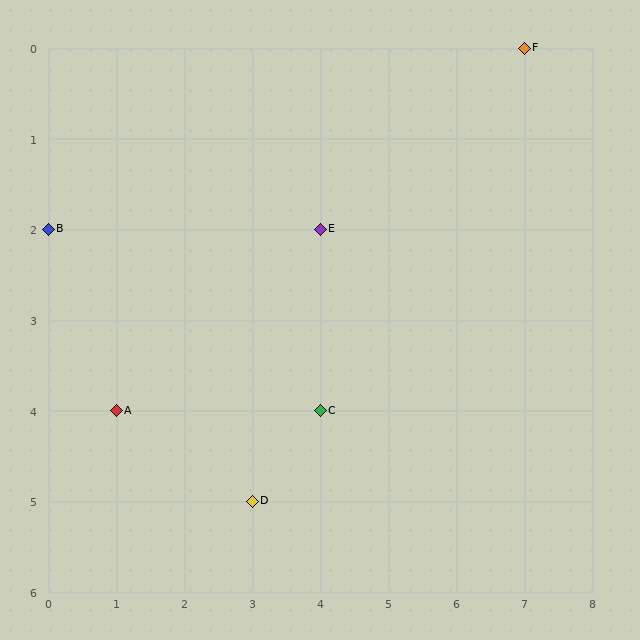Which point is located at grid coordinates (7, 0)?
Point F is at (7, 0).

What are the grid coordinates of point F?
Point F is at grid coordinates (7, 0).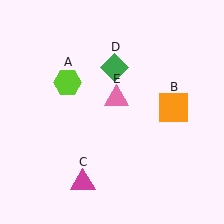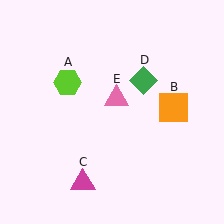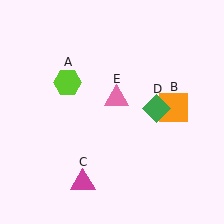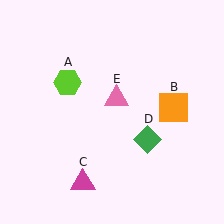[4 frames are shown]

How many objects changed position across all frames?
1 object changed position: green diamond (object D).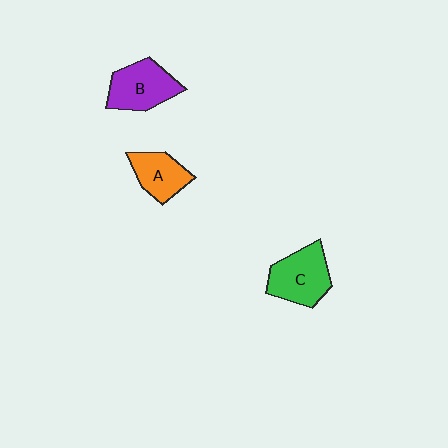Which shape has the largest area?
Shape C (green).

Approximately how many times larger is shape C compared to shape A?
Approximately 1.4 times.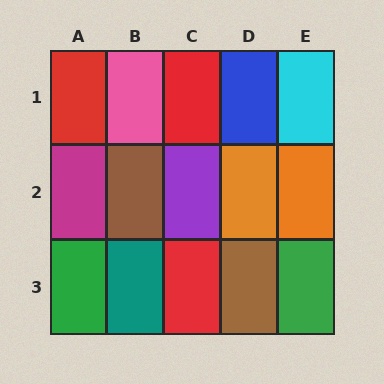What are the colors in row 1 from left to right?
Red, pink, red, blue, cyan.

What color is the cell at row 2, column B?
Brown.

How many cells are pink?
1 cell is pink.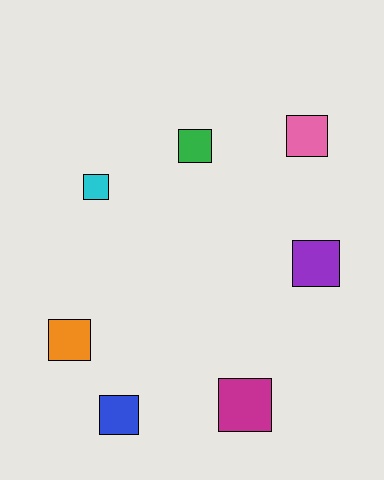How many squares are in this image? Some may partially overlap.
There are 7 squares.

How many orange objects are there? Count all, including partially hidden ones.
There is 1 orange object.